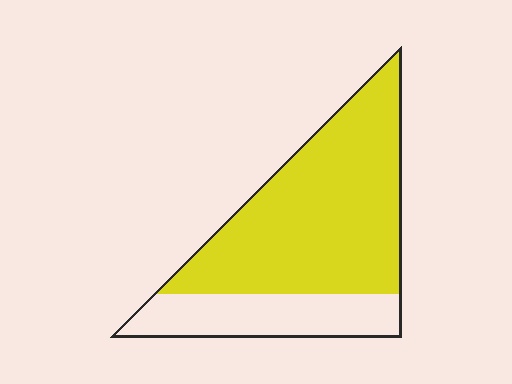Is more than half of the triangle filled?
Yes.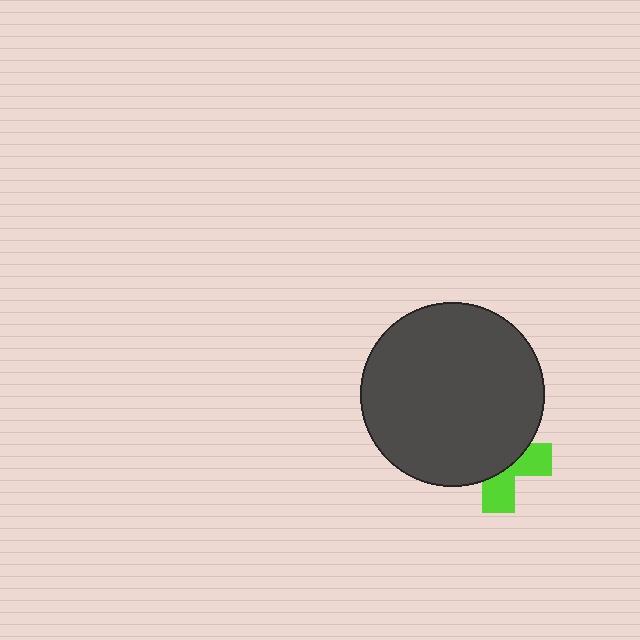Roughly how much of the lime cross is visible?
A small part of it is visible (roughly 39%).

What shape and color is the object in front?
The object in front is a dark gray circle.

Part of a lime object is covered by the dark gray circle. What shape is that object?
It is a cross.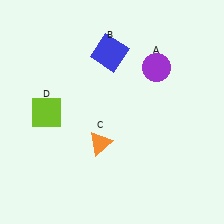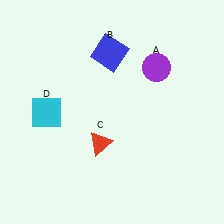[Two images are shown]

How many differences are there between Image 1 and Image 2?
There are 2 differences between the two images.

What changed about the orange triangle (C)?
In Image 1, C is orange. In Image 2, it changed to red.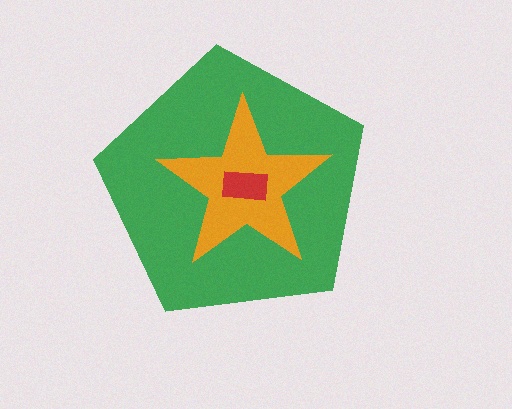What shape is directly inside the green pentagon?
The orange star.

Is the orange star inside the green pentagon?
Yes.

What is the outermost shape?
The green pentagon.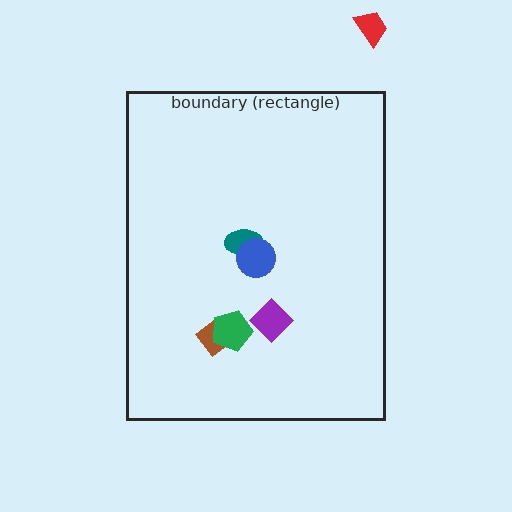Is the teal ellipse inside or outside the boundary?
Inside.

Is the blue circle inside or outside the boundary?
Inside.